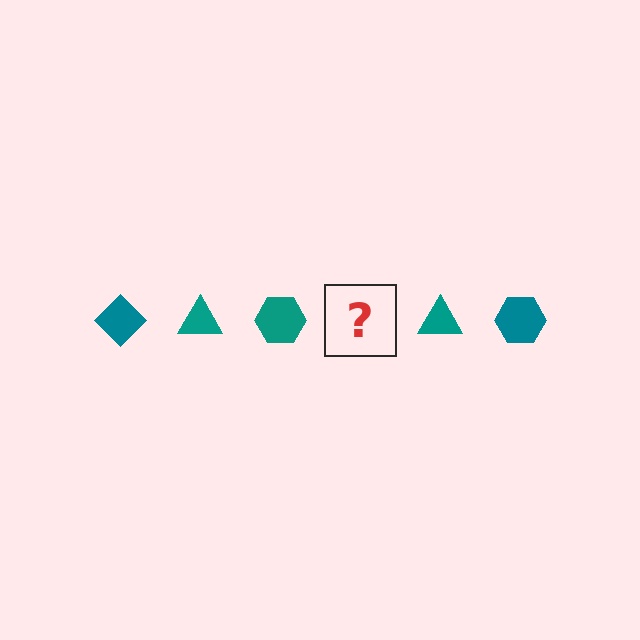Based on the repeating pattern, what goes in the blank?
The blank should be a teal diamond.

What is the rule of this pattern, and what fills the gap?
The rule is that the pattern cycles through diamond, triangle, hexagon shapes in teal. The gap should be filled with a teal diamond.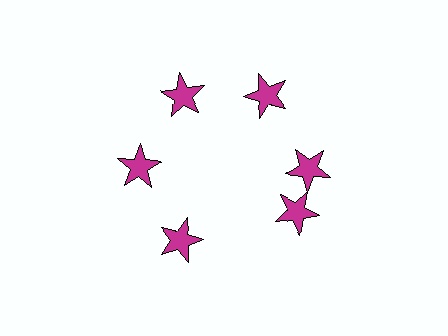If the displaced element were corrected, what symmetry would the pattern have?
It would have 6-fold rotational symmetry — the pattern would map onto itself every 60 degrees.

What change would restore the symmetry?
The symmetry would be restored by rotating it back into even spacing with its neighbors so that all 6 stars sit at equal angles and equal distance from the center.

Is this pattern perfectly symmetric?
No. The 6 magenta stars are arranged in a ring, but one element near the 5 o'clock position is rotated out of alignment along the ring, breaking the 6-fold rotational symmetry.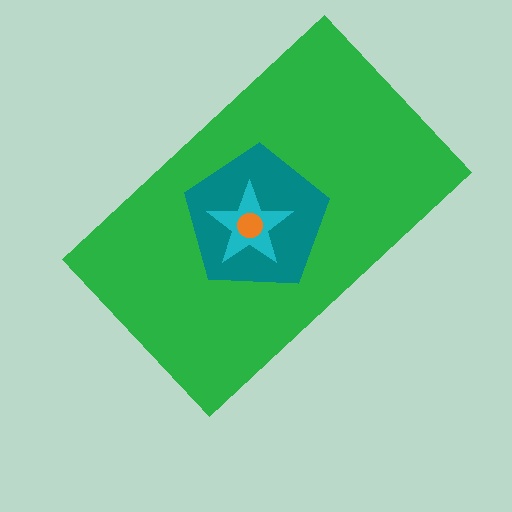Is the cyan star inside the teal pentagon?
Yes.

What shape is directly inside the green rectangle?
The teal pentagon.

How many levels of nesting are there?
4.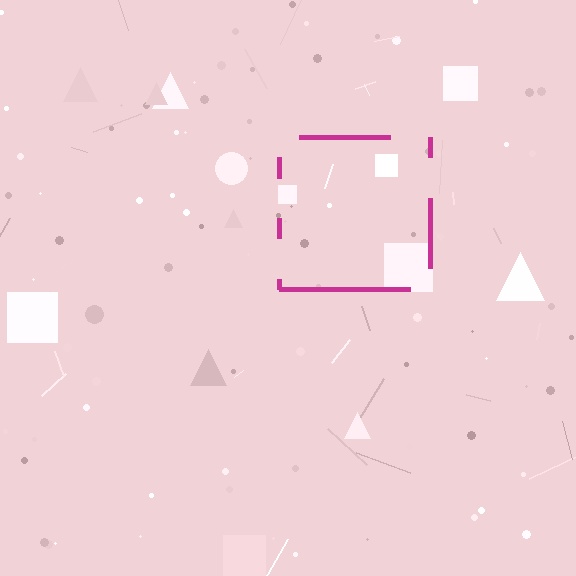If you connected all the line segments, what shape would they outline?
They would outline a square.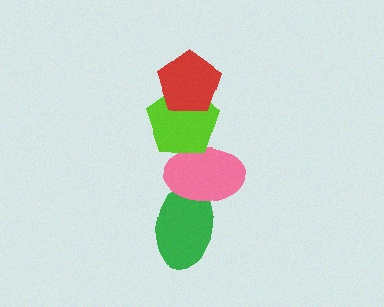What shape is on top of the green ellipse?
The pink ellipse is on top of the green ellipse.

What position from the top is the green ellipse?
The green ellipse is 4th from the top.